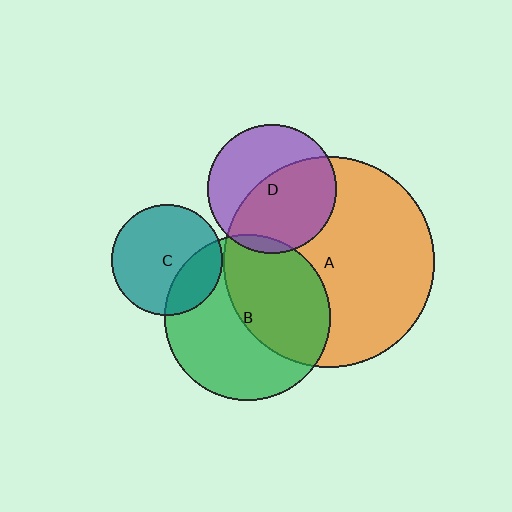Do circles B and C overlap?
Yes.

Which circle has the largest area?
Circle A (orange).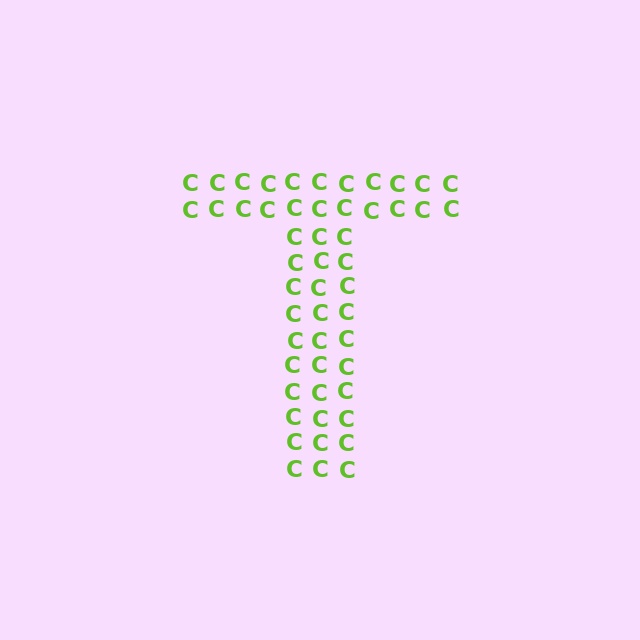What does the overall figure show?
The overall figure shows the letter T.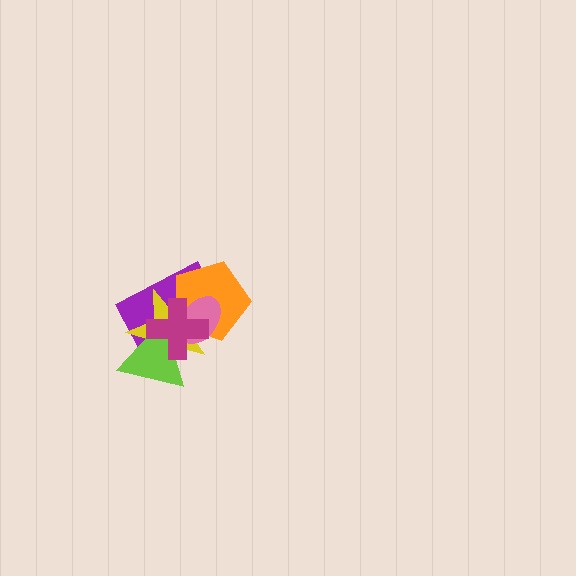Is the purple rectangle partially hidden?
Yes, it is partially covered by another shape.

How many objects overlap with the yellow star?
5 objects overlap with the yellow star.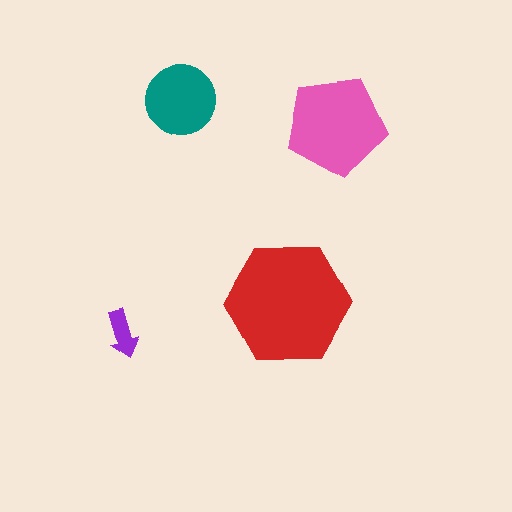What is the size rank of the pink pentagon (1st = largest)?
2nd.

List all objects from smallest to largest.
The purple arrow, the teal circle, the pink pentagon, the red hexagon.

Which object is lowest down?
The purple arrow is bottommost.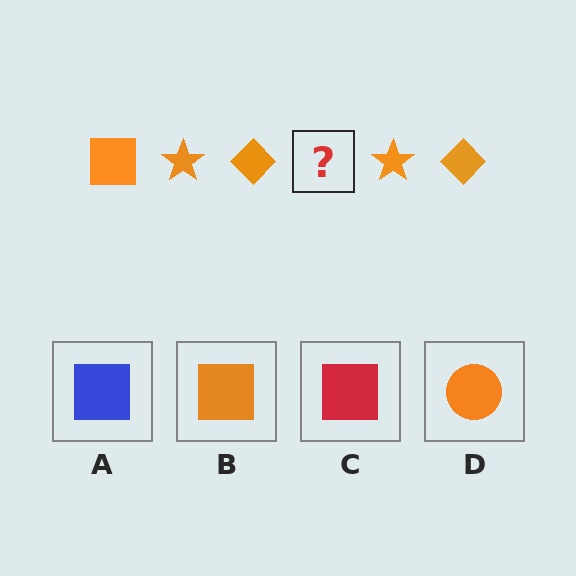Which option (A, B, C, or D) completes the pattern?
B.